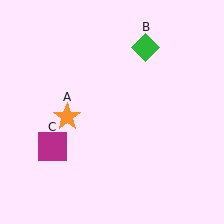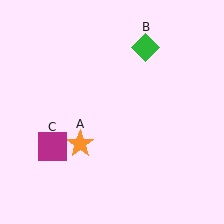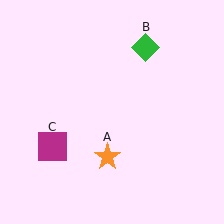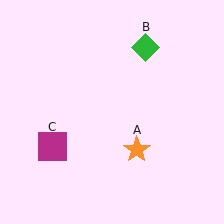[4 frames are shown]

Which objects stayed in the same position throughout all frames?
Green diamond (object B) and magenta square (object C) remained stationary.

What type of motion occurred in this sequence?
The orange star (object A) rotated counterclockwise around the center of the scene.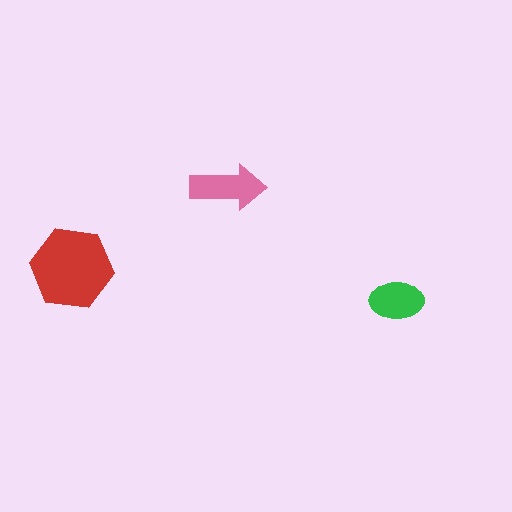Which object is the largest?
The red hexagon.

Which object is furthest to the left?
The red hexagon is leftmost.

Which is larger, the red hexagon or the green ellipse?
The red hexagon.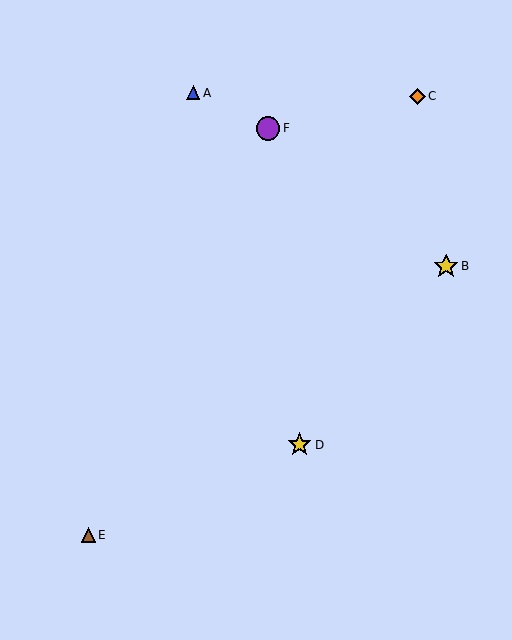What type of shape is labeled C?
Shape C is an orange diamond.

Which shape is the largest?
The yellow star (labeled B) is the largest.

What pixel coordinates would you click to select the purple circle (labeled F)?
Click at (268, 128) to select the purple circle F.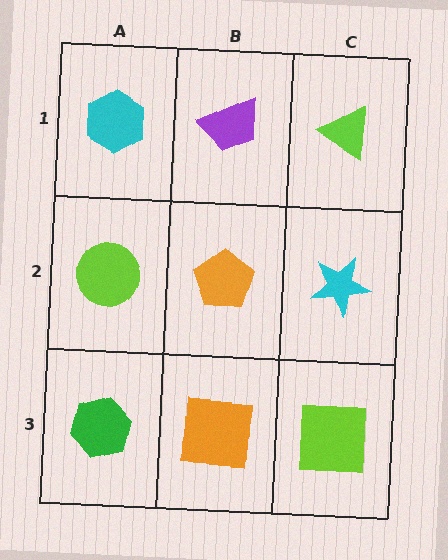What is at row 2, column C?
A cyan star.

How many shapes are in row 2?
3 shapes.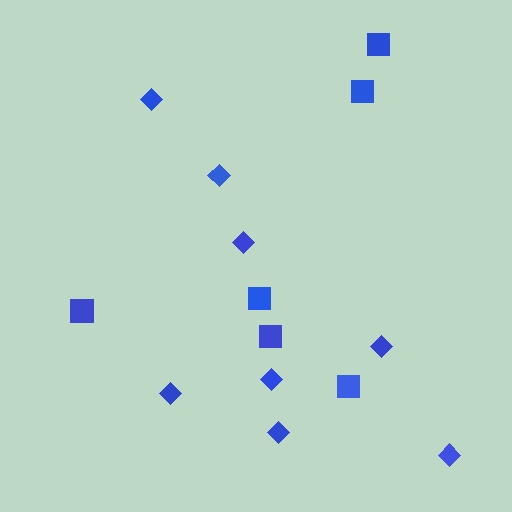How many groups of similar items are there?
There are 2 groups: one group of squares (6) and one group of diamonds (8).